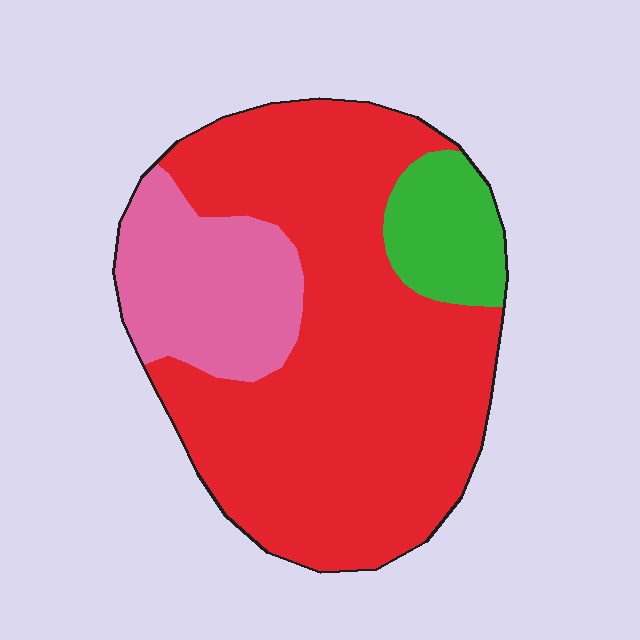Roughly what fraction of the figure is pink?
Pink takes up about one fifth (1/5) of the figure.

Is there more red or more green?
Red.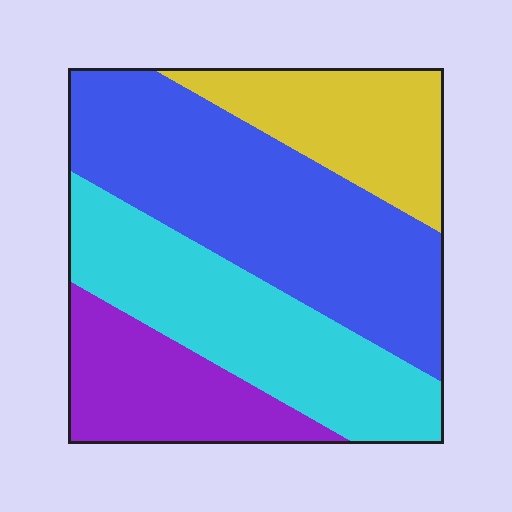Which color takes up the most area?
Blue, at roughly 40%.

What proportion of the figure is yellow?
Yellow covers around 15% of the figure.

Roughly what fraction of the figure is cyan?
Cyan takes up about one quarter (1/4) of the figure.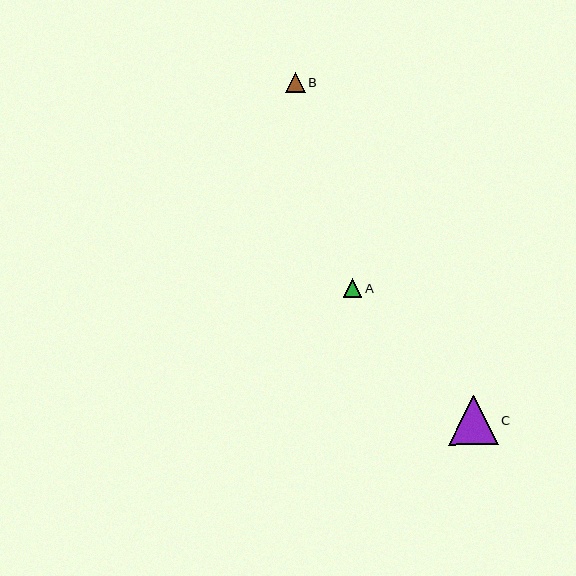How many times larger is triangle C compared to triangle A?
Triangle C is approximately 2.8 times the size of triangle A.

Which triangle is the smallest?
Triangle A is the smallest with a size of approximately 18 pixels.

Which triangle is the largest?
Triangle C is the largest with a size of approximately 50 pixels.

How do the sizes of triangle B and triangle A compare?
Triangle B and triangle A are approximately the same size.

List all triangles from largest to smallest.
From largest to smallest: C, B, A.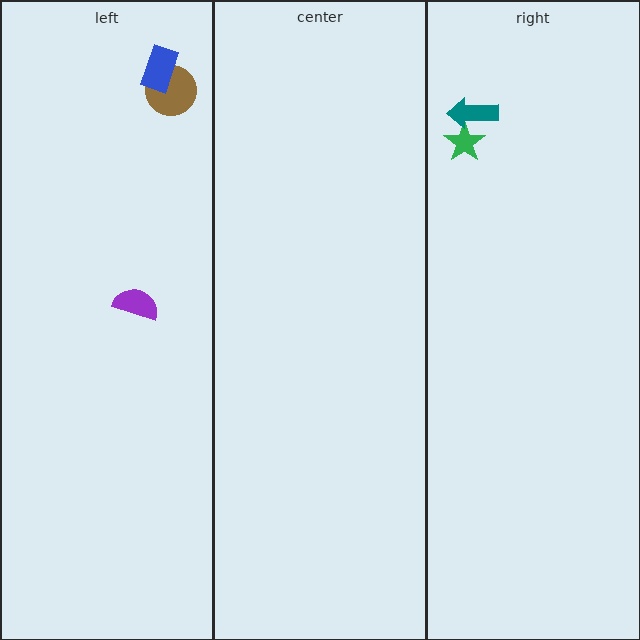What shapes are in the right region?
The green star, the teal arrow.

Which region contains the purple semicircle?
The left region.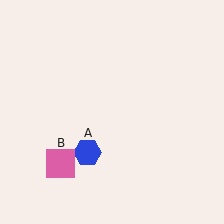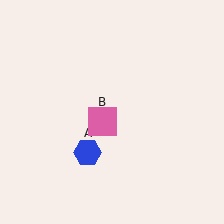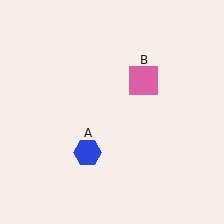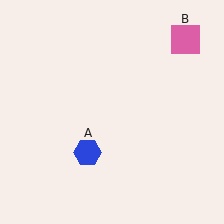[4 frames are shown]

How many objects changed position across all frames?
1 object changed position: pink square (object B).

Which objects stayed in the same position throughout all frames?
Blue hexagon (object A) remained stationary.